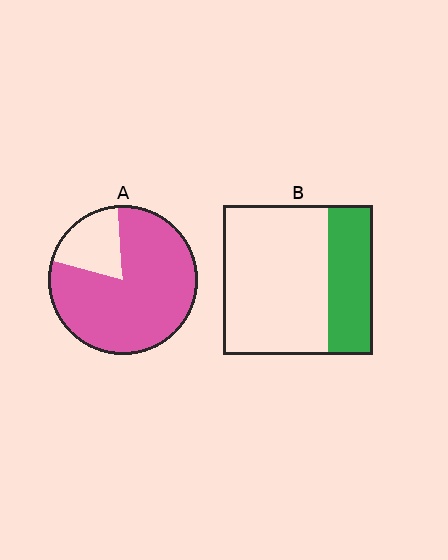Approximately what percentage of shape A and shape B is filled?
A is approximately 80% and B is approximately 30%.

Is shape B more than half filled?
No.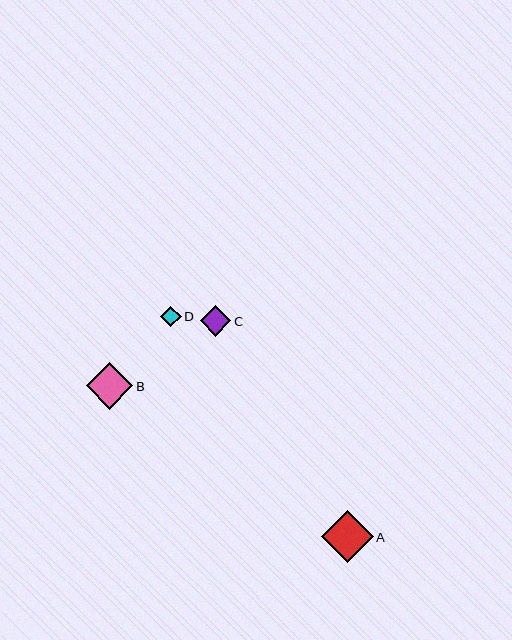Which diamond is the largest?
Diamond A is the largest with a size of approximately 52 pixels.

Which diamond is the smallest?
Diamond D is the smallest with a size of approximately 20 pixels.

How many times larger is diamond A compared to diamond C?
Diamond A is approximately 1.7 times the size of diamond C.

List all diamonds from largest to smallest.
From largest to smallest: A, B, C, D.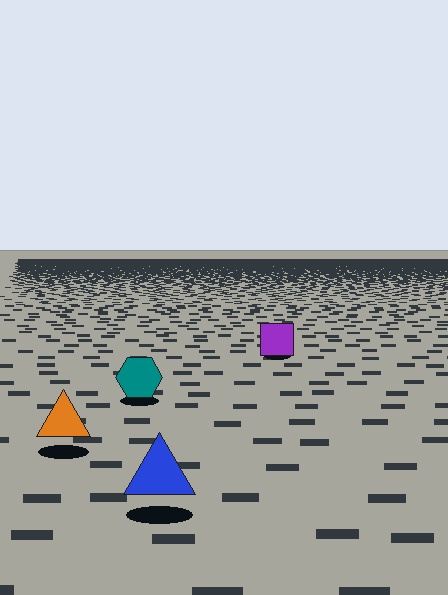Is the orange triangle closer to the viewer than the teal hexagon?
Yes. The orange triangle is closer — you can tell from the texture gradient: the ground texture is coarser near it.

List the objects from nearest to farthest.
From nearest to farthest: the blue triangle, the orange triangle, the teal hexagon, the purple square.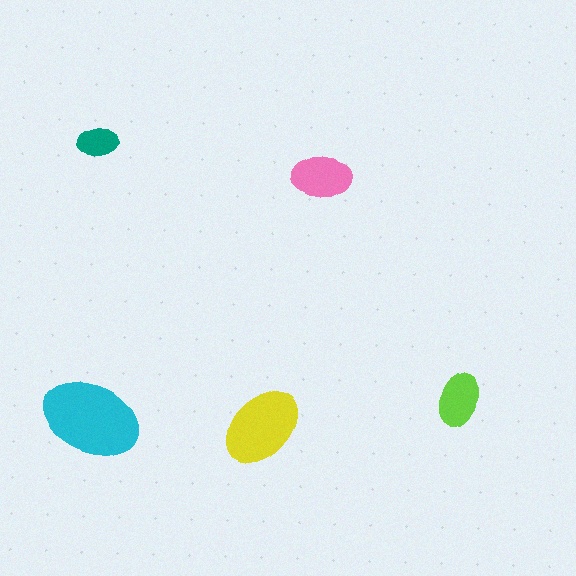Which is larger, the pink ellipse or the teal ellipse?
The pink one.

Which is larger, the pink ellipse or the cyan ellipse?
The cyan one.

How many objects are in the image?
There are 5 objects in the image.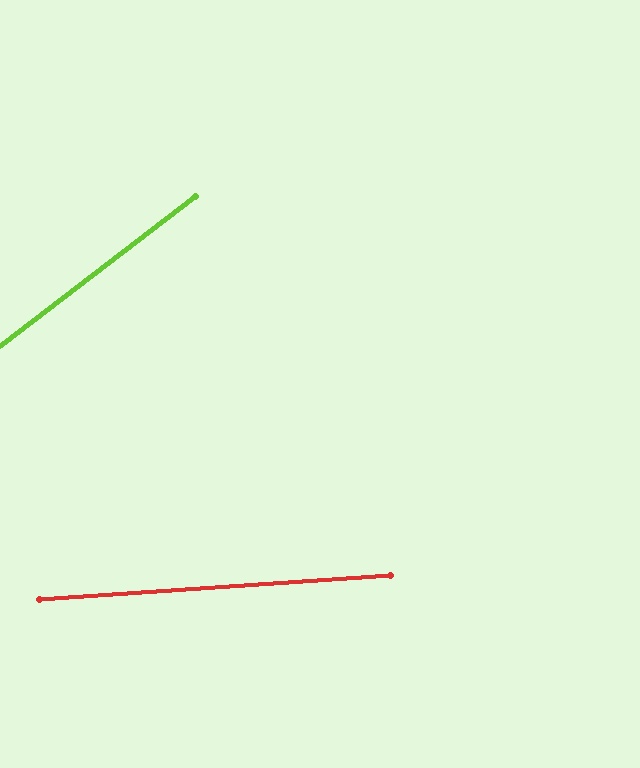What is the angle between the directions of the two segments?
Approximately 34 degrees.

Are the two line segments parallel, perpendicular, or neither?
Neither parallel nor perpendicular — they differ by about 34°.